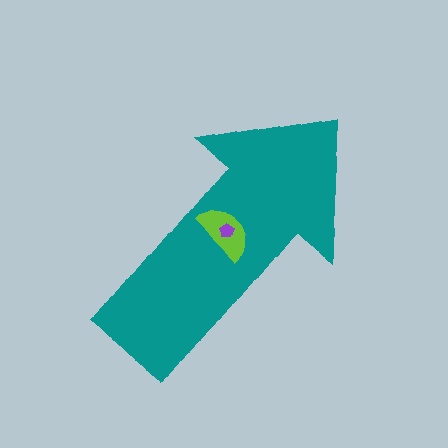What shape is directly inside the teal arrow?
The lime semicircle.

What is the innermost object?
The purple pentagon.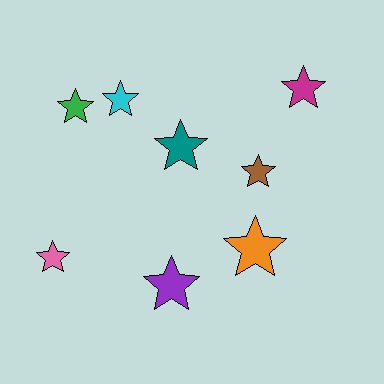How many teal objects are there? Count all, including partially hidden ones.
There is 1 teal object.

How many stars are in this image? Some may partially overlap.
There are 8 stars.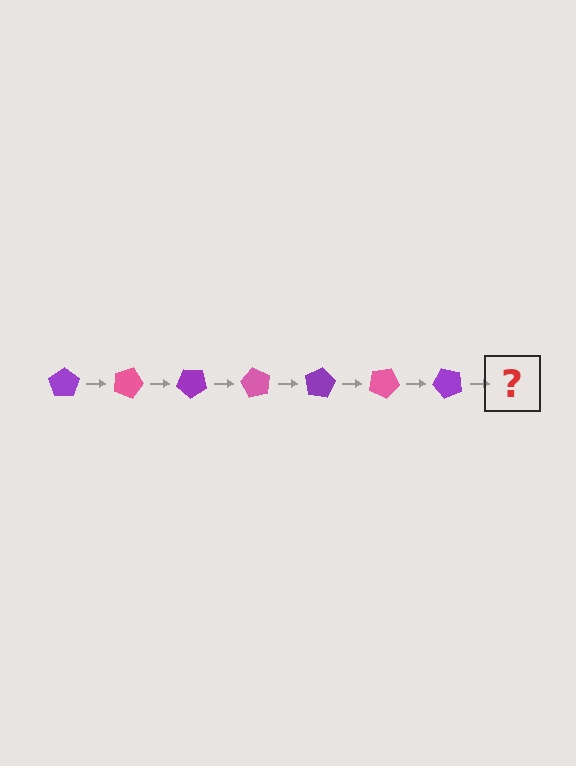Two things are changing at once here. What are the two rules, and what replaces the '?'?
The two rules are that it rotates 20 degrees each step and the color cycles through purple and pink. The '?' should be a pink pentagon, rotated 140 degrees from the start.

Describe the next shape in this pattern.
It should be a pink pentagon, rotated 140 degrees from the start.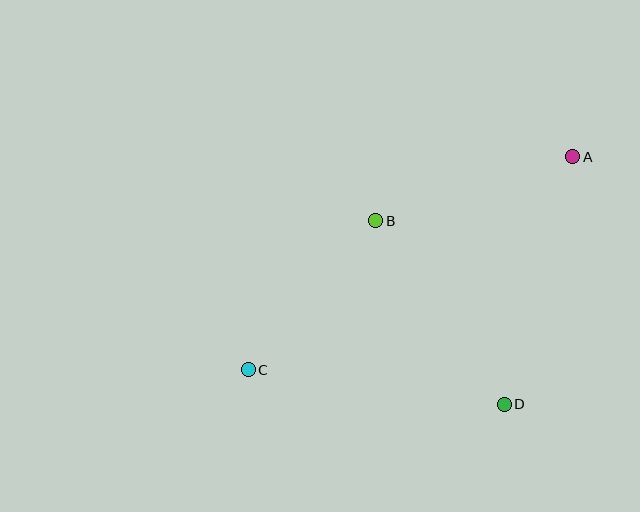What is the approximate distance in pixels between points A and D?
The distance between A and D is approximately 257 pixels.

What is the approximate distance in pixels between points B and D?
The distance between B and D is approximately 224 pixels.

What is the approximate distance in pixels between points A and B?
The distance between A and B is approximately 207 pixels.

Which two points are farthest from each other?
Points A and C are farthest from each other.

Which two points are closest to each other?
Points B and C are closest to each other.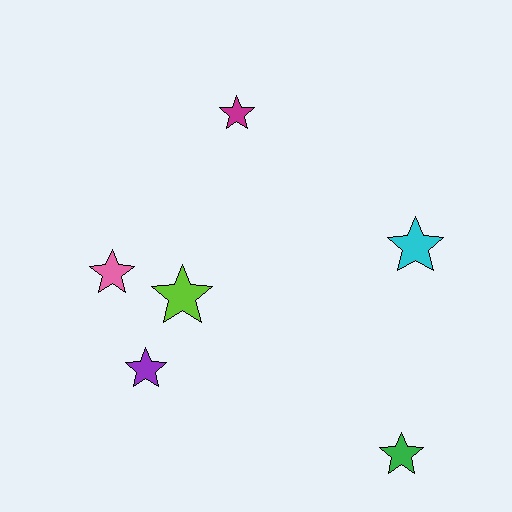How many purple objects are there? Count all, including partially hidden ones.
There is 1 purple object.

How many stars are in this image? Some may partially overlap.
There are 6 stars.